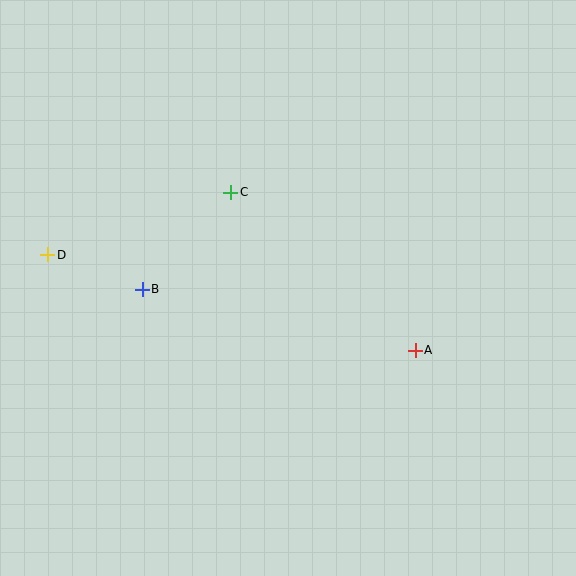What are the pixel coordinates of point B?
Point B is at (142, 289).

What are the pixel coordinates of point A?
Point A is at (415, 350).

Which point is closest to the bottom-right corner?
Point A is closest to the bottom-right corner.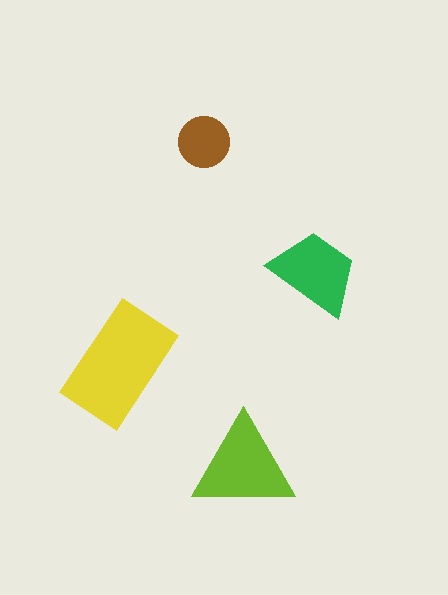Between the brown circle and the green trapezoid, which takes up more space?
The green trapezoid.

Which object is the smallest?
The brown circle.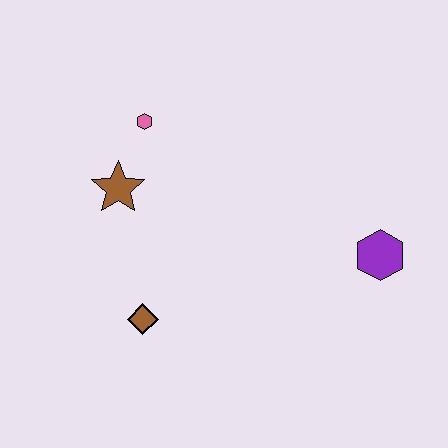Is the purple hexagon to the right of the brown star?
Yes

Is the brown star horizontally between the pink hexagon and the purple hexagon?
No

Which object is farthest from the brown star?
The purple hexagon is farthest from the brown star.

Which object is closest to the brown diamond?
The brown star is closest to the brown diamond.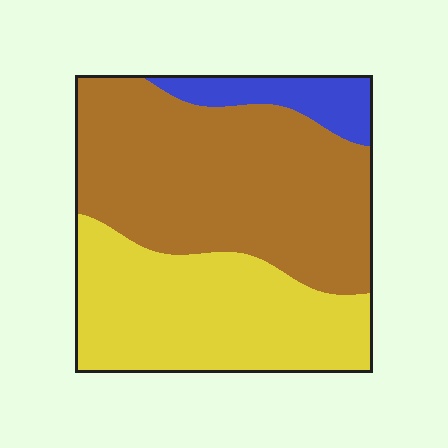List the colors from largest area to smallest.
From largest to smallest: brown, yellow, blue.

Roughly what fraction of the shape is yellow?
Yellow covers 38% of the shape.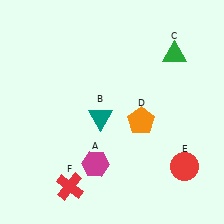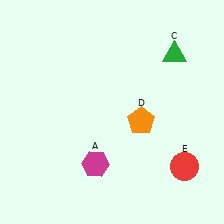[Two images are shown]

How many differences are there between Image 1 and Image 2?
There are 2 differences between the two images.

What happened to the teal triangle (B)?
The teal triangle (B) was removed in Image 2. It was in the bottom-left area of Image 1.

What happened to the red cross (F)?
The red cross (F) was removed in Image 2. It was in the bottom-left area of Image 1.